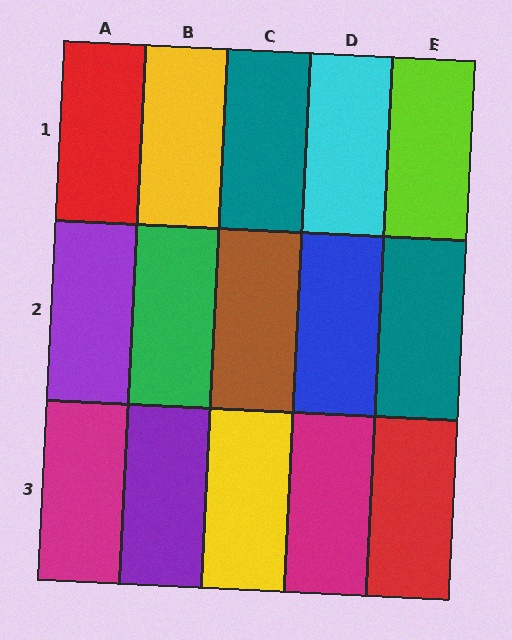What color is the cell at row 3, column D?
Magenta.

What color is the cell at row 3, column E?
Red.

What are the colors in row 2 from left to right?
Purple, green, brown, blue, teal.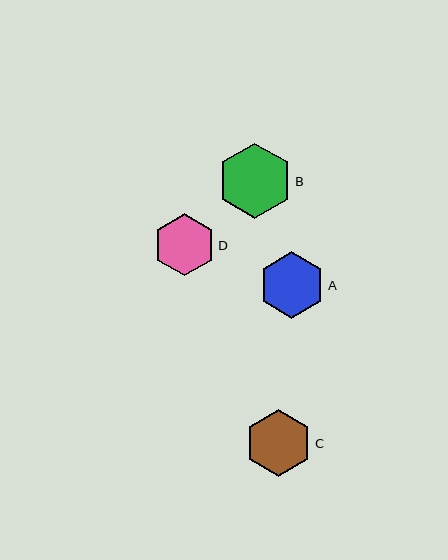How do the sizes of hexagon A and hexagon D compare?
Hexagon A and hexagon D are approximately the same size.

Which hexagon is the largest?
Hexagon B is the largest with a size of approximately 75 pixels.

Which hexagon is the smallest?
Hexagon D is the smallest with a size of approximately 62 pixels.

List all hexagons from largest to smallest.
From largest to smallest: B, C, A, D.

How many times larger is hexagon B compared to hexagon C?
Hexagon B is approximately 1.1 times the size of hexagon C.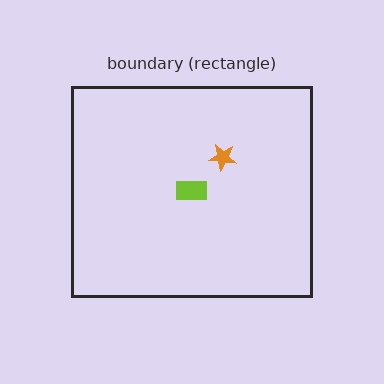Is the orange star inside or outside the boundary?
Inside.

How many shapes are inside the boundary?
2 inside, 0 outside.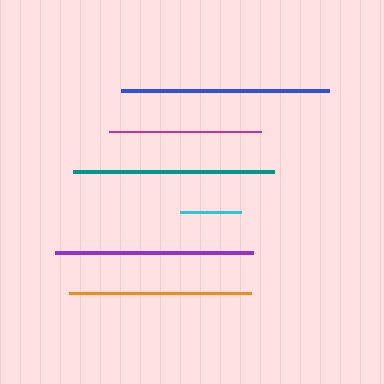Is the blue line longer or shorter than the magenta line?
The blue line is longer than the magenta line.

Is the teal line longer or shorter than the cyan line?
The teal line is longer than the cyan line.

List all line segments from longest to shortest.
From longest to shortest: blue, teal, purple, orange, magenta, cyan.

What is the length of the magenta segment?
The magenta segment is approximately 152 pixels long.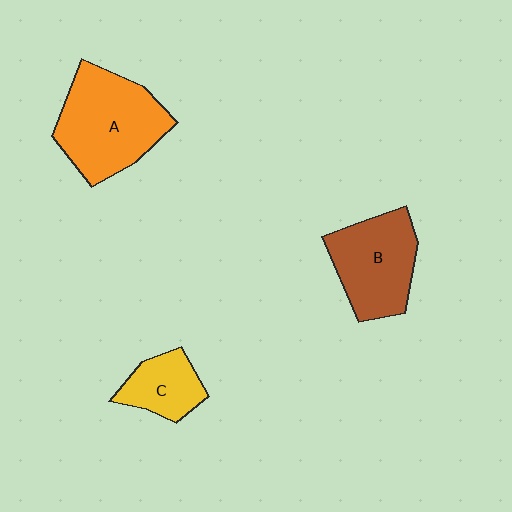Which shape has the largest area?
Shape A (orange).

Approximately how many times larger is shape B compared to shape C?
Approximately 1.7 times.